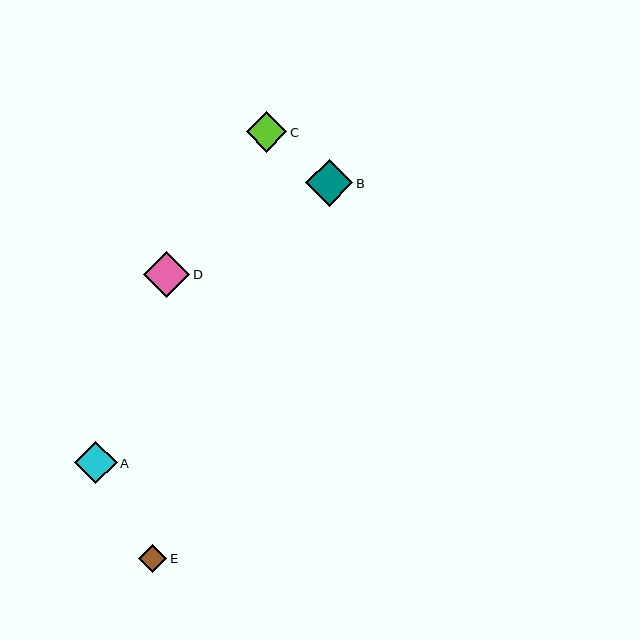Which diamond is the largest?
Diamond B is the largest with a size of approximately 47 pixels.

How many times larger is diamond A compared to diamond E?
Diamond A is approximately 1.5 times the size of diamond E.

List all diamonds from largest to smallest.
From largest to smallest: B, D, A, C, E.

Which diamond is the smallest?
Diamond E is the smallest with a size of approximately 28 pixels.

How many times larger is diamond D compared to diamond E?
Diamond D is approximately 1.6 times the size of diamond E.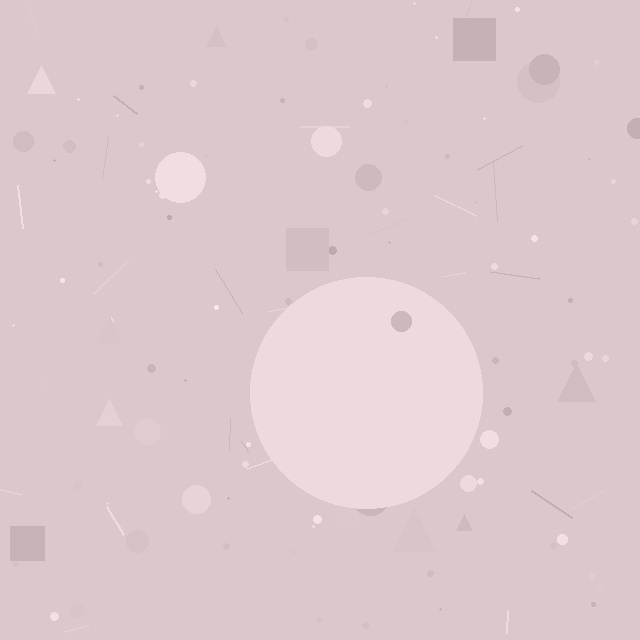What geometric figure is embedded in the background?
A circle is embedded in the background.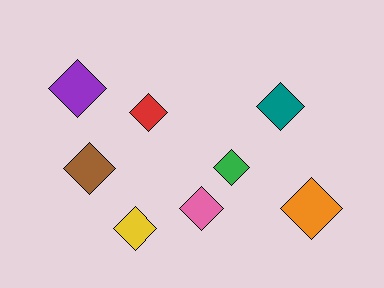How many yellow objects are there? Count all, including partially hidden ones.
There is 1 yellow object.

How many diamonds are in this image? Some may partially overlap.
There are 8 diamonds.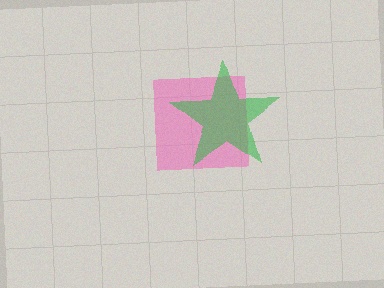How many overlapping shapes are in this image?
There are 2 overlapping shapes in the image.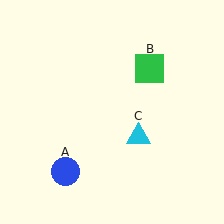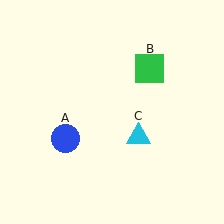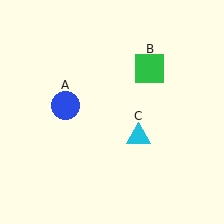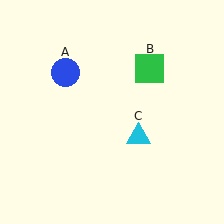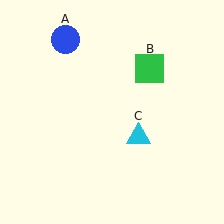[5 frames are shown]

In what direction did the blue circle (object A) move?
The blue circle (object A) moved up.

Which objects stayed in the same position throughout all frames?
Green square (object B) and cyan triangle (object C) remained stationary.